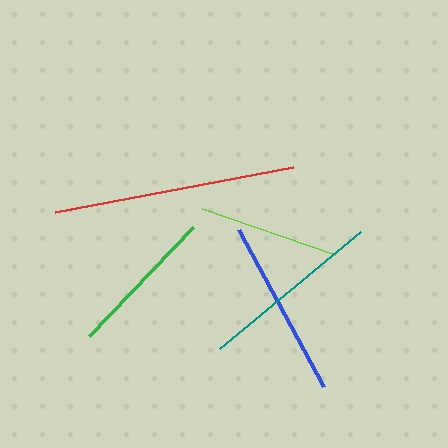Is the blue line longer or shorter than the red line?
The red line is longer than the blue line.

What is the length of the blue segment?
The blue segment is approximately 179 pixels long.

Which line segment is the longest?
The red line is the longest at approximately 243 pixels.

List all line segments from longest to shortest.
From longest to shortest: red, teal, blue, green, lime.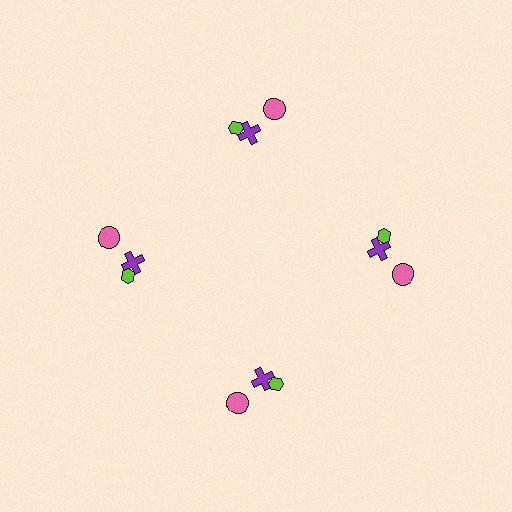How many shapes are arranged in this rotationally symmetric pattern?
There are 12 shapes, arranged in 4 groups of 3.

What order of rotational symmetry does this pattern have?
This pattern has 4-fold rotational symmetry.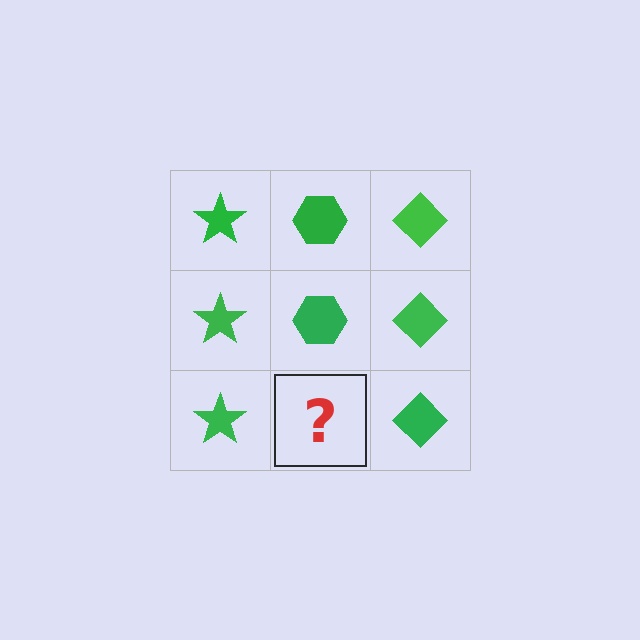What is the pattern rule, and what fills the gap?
The rule is that each column has a consistent shape. The gap should be filled with a green hexagon.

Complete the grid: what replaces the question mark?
The question mark should be replaced with a green hexagon.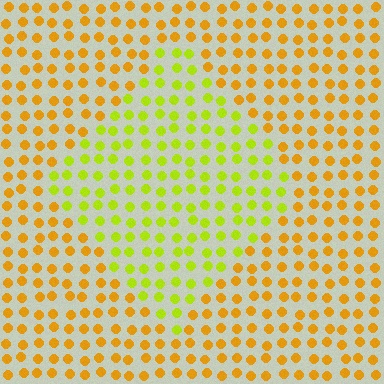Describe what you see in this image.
The image is filled with small orange elements in a uniform arrangement. A diamond-shaped region is visible where the elements are tinted to a slightly different hue, forming a subtle color boundary.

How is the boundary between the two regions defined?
The boundary is defined purely by a slight shift in hue (about 38 degrees). Spacing, size, and orientation are identical on both sides.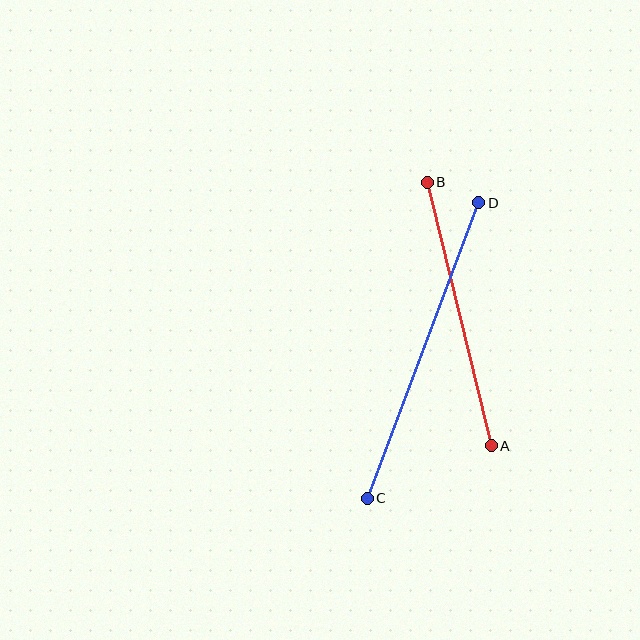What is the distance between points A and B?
The distance is approximately 271 pixels.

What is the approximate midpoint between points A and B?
The midpoint is at approximately (459, 314) pixels.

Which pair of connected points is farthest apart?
Points C and D are farthest apart.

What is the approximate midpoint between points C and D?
The midpoint is at approximately (423, 351) pixels.